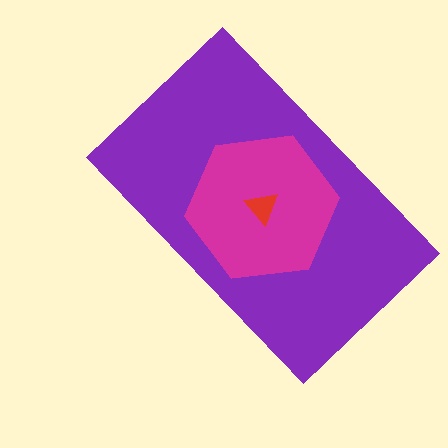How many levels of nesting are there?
3.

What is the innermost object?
The red triangle.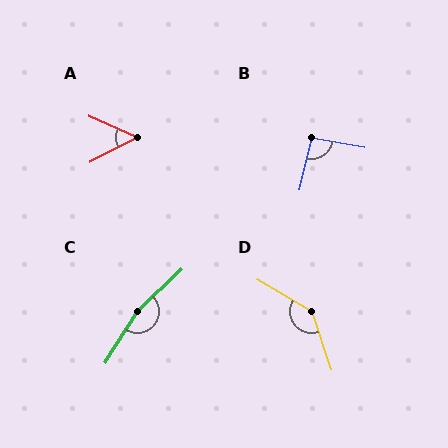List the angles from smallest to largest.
A (51°), B (93°), D (139°), C (166°).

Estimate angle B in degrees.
Approximately 93 degrees.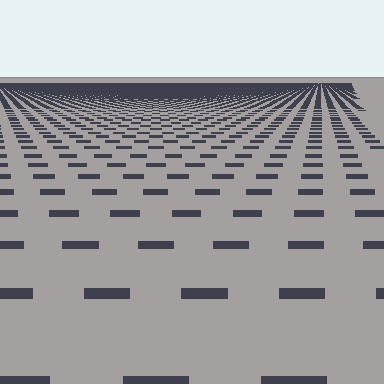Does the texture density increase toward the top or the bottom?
Density increases toward the top.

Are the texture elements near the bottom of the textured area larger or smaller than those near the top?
Larger. Near the bottom, elements are closer to the viewer and appear at a bigger on-screen size.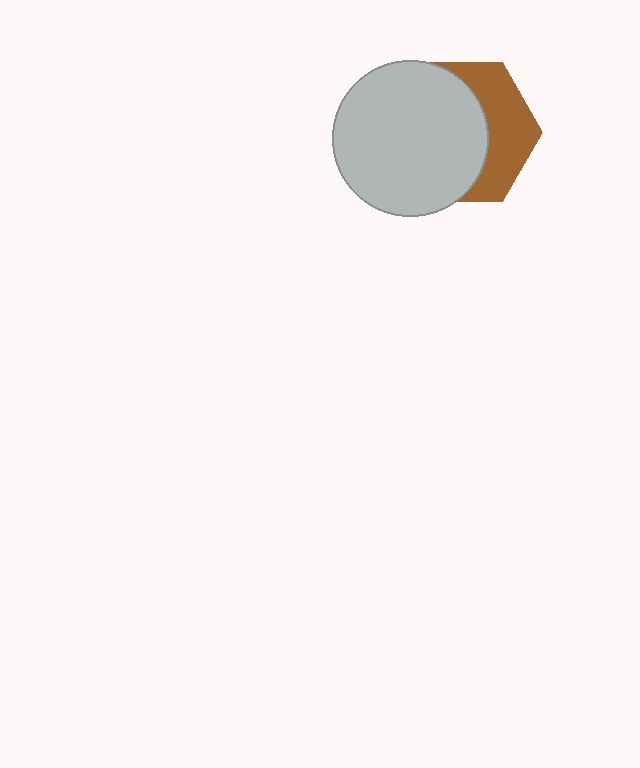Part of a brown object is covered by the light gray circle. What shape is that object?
It is a hexagon.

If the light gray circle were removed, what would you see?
You would see the complete brown hexagon.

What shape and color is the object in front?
The object in front is a light gray circle.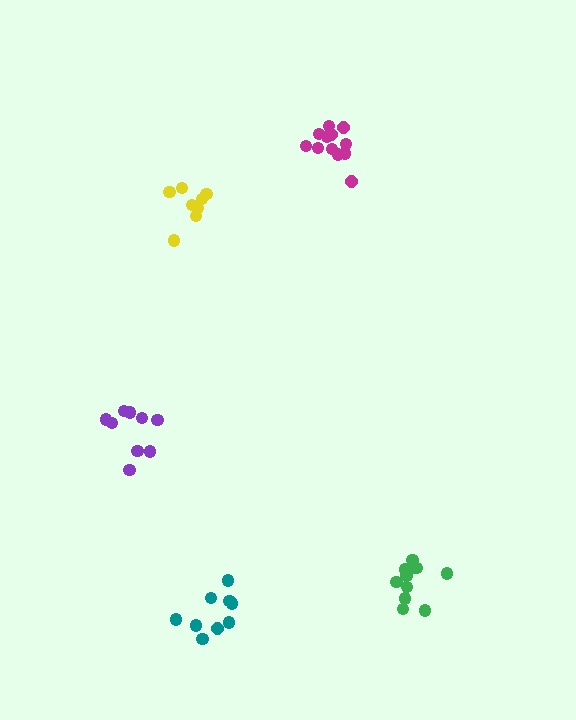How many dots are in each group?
Group 1: 9 dots, Group 2: 9 dots, Group 3: 11 dots, Group 4: 12 dots, Group 5: 8 dots (49 total).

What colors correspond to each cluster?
The clusters are colored: teal, purple, green, magenta, yellow.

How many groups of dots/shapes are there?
There are 5 groups.